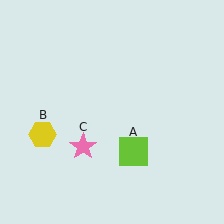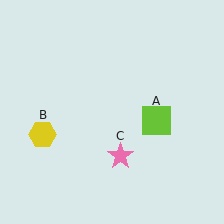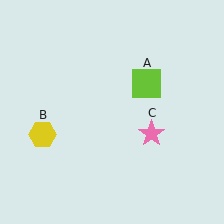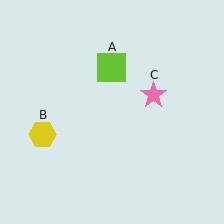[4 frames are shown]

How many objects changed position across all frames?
2 objects changed position: lime square (object A), pink star (object C).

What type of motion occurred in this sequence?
The lime square (object A), pink star (object C) rotated counterclockwise around the center of the scene.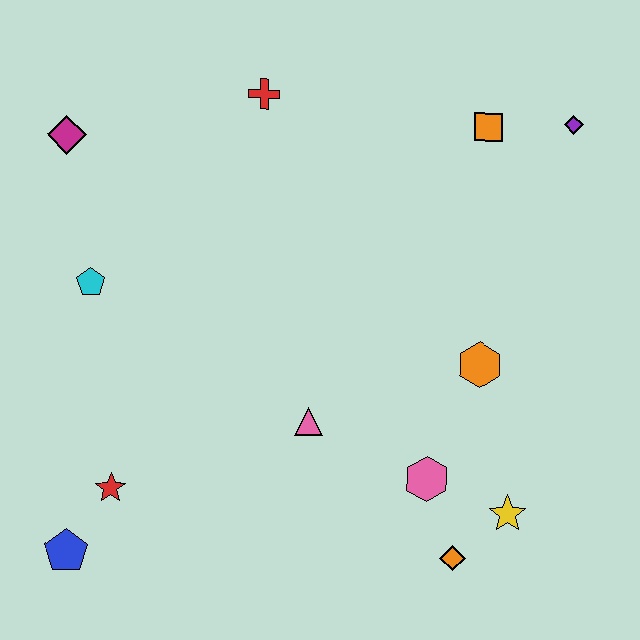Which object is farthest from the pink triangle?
The purple diamond is farthest from the pink triangle.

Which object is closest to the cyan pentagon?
The magenta diamond is closest to the cyan pentagon.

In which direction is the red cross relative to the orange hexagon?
The red cross is above the orange hexagon.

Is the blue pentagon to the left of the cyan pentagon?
Yes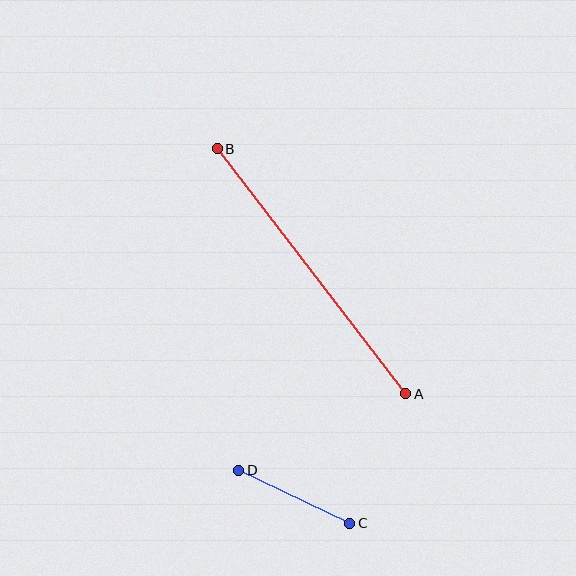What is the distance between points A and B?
The distance is approximately 309 pixels.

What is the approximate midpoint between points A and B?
The midpoint is at approximately (311, 271) pixels.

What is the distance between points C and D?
The distance is approximately 123 pixels.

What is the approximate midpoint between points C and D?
The midpoint is at approximately (294, 497) pixels.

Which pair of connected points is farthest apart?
Points A and B are farthest apart.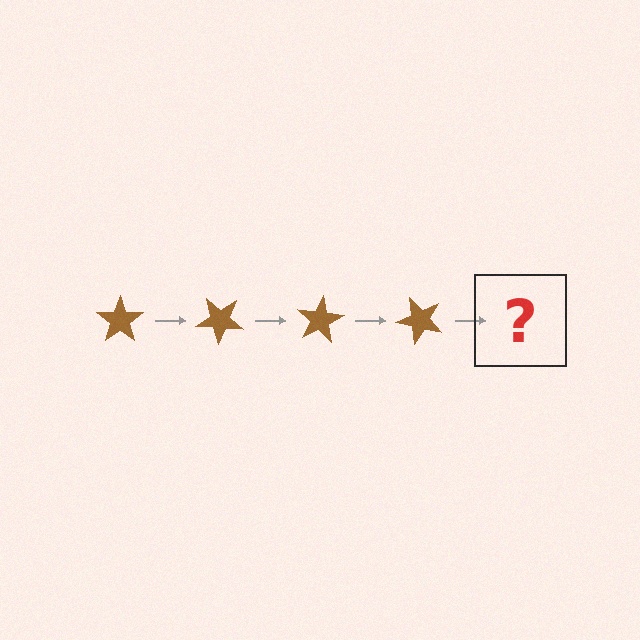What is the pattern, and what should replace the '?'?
The pattern is that the star rotates 40 degrees each step. The '?' should be a brown star rotated 160 degrees.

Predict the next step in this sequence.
The next step is a brown star rotated 160 degrees.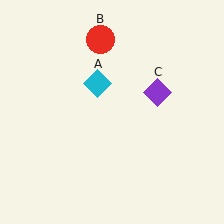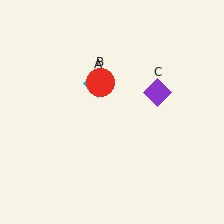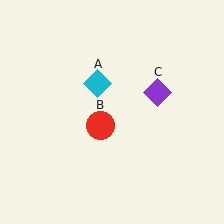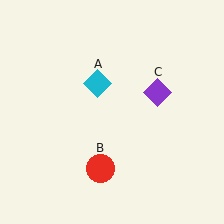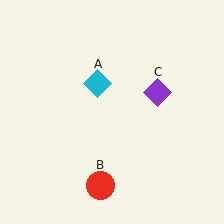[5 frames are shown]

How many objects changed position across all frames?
1 object changed position: red circle (object B).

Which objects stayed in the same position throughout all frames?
Cyan diamond (object A) and purple diamond (object C) remained stationary.